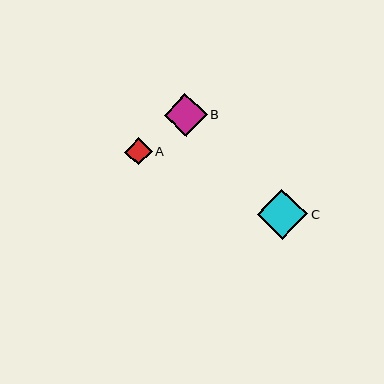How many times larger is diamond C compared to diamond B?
Diamond C is approximately 1.2 times the size of diamond B.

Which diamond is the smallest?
Diamond A is the smallest with a size of approximately 28 pixels.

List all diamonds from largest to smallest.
From largest to smallest: C, B, A.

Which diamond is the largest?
Diamond C is the largest with a size of approximately 50 pixels.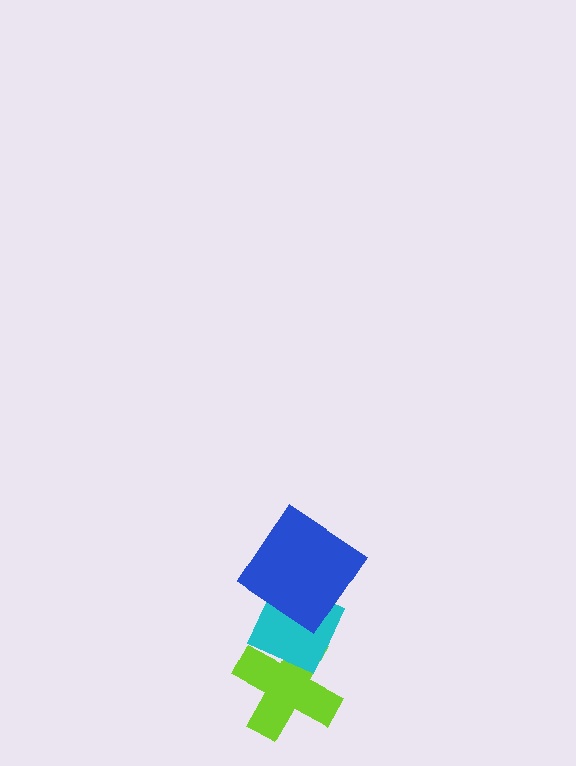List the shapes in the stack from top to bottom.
From top to bottom: the blue diamond, the cyan diamond, the lime cross.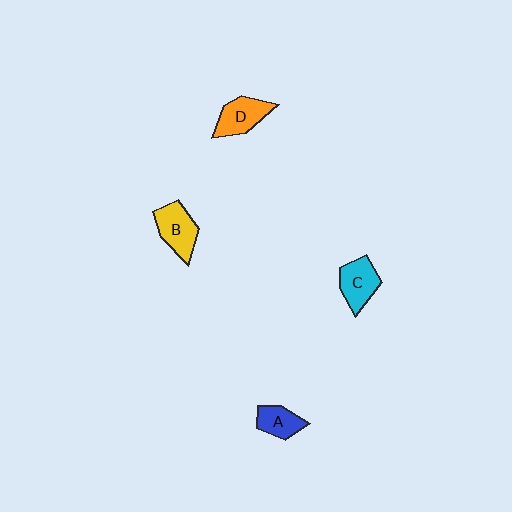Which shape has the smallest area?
Shape A (blue).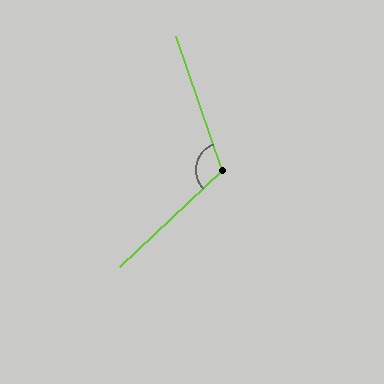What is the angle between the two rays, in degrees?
Approximately 114 degrees.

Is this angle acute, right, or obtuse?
It is obtuse.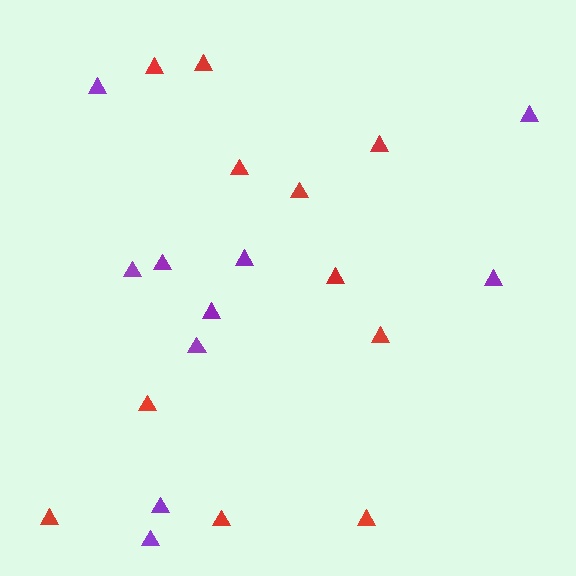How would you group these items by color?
There are 2 groups: one group of red triangles (11) and one group of purple triangles (10).